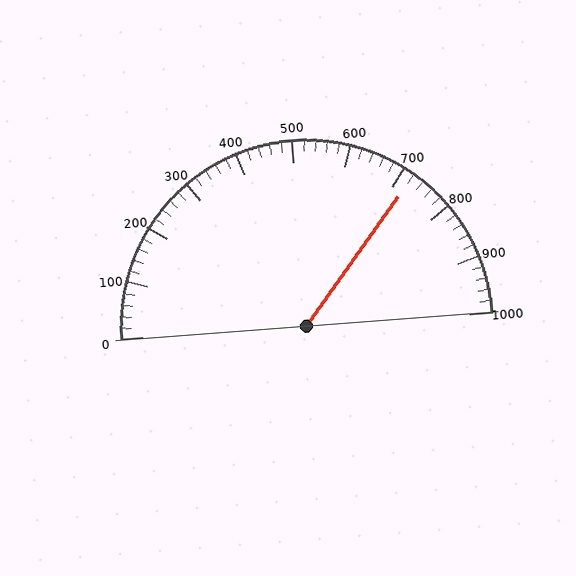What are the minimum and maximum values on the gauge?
The gauge ranges from 0 to 1000.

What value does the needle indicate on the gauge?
The needle indicates approximately 720.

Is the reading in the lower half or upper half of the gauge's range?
The reading is in the upper half of the range (0 to 1000).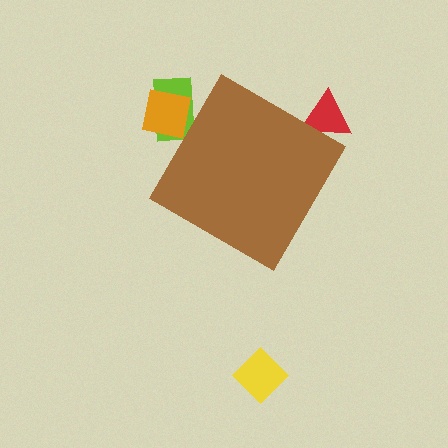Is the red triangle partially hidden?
Yes, the red triangle is partially hidden behind the brown diamond.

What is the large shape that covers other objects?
A brown diamond.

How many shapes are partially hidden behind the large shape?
3 shapes are partially hidden.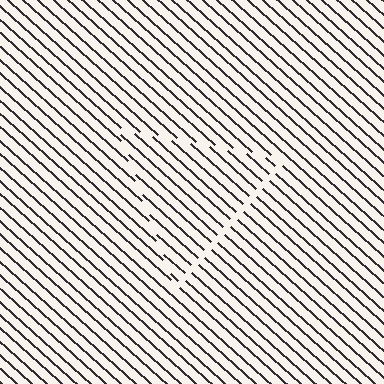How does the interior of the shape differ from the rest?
The interior of the shape contains the same grating, shifted by half a period — the contour is defined by the phase discontinuity where line-ends from the inner and outer gratings abut.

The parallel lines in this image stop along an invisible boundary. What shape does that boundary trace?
An illusory triangle. The interior of the shape contains the same grating, shifted by half a period — the contour is defined by the phase discontinuity where line-ends from the inner and outer gratings abut.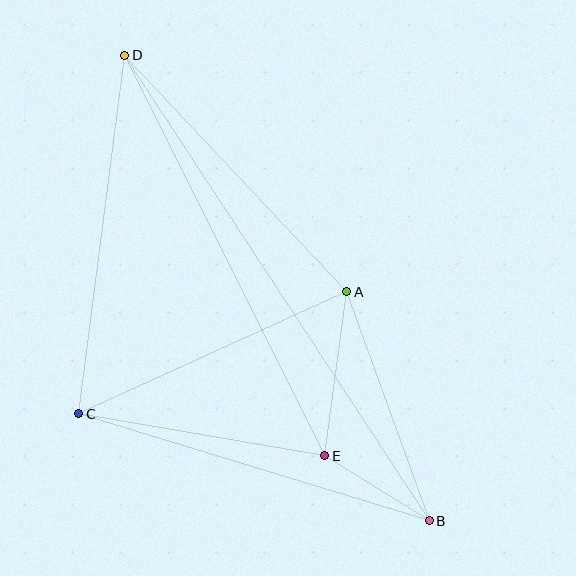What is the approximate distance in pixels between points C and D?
The distance between C and D is approximately 361 pixels.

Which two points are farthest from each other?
Points B and D are farthest from each other.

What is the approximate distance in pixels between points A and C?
The distance between A and C is approximately 295 pixels.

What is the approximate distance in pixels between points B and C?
The distance between B and C is approximately 366 pixels.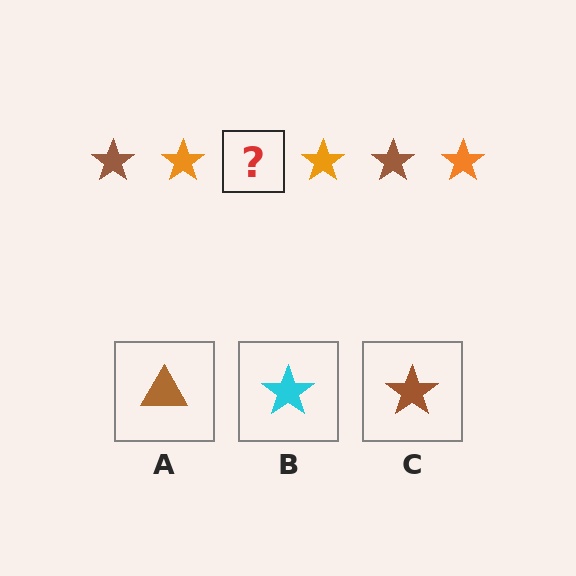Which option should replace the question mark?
Option C.